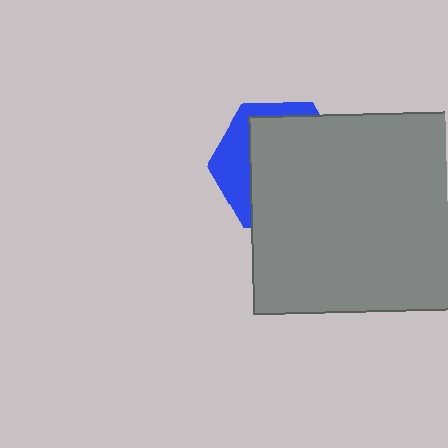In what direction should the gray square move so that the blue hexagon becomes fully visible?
The gray square should move toward the lower-right. That is the shortest direction to clear the overlap and leave the blue hexagon fully visible.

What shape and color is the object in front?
The object in front is a gray square.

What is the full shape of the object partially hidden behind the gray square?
The partially hidden object is a blue hexagon.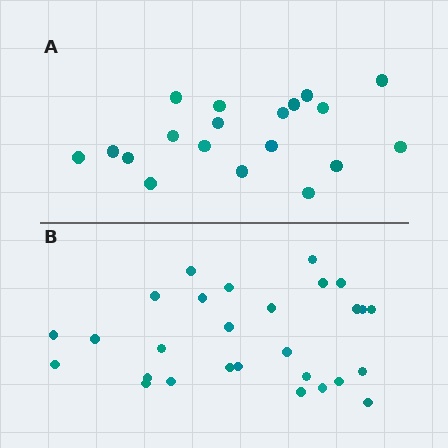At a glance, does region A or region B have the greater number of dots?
Region B (the bottom region) has more dots.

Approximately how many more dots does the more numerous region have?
Region B has roughly 8 or so more dots than region A.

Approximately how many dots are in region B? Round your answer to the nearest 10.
About 30 dots. (The exact count is 28, which rounds to 30.)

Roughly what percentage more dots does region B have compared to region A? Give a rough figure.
About 45% more.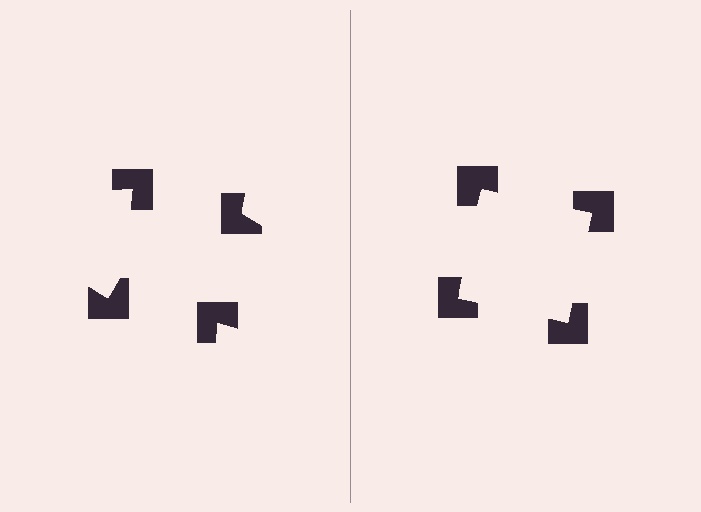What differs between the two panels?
The notched squares are positioned identically on both sides; only the wedge orientations differ. On the right they align to a square; on the left they are misaligned.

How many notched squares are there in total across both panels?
8 — 4 on each side.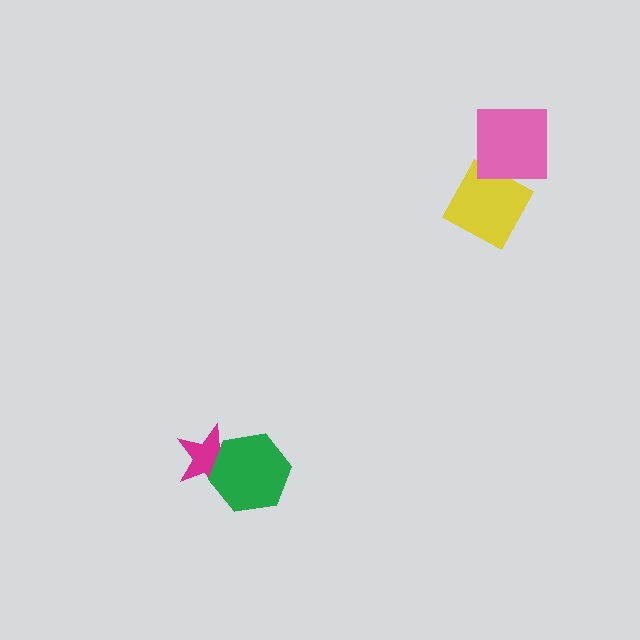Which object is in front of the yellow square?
The pink square is in front of the yellow square.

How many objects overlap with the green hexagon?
1 object overlaps with the green hexagon.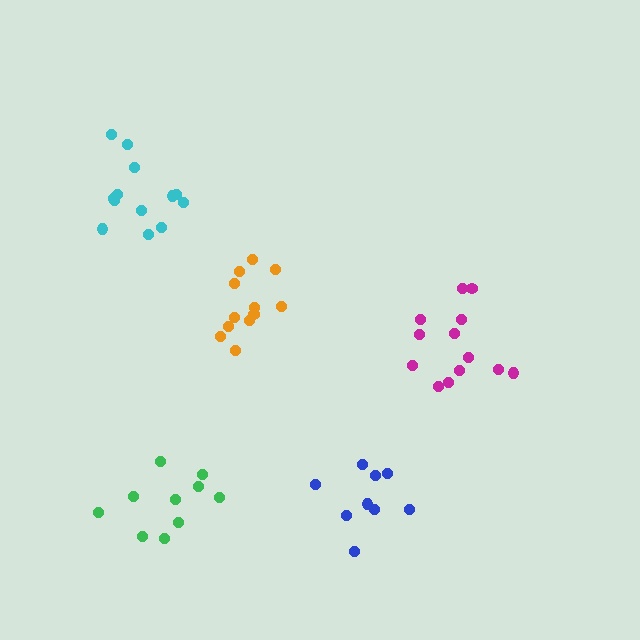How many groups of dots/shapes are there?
There are 5 groups.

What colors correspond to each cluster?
The clusters are colored: orange, cyan, green, magenta, blue.